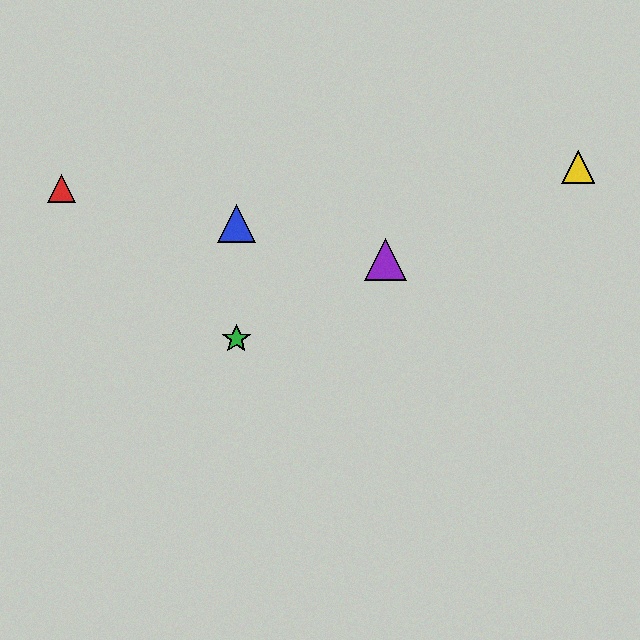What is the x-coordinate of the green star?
The green star is at x≈236.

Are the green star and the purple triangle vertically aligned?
No, the green star is at x≈236 and the purple triangle is at x≈385.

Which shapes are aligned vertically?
The blue triangle, the green star are aligned vertically.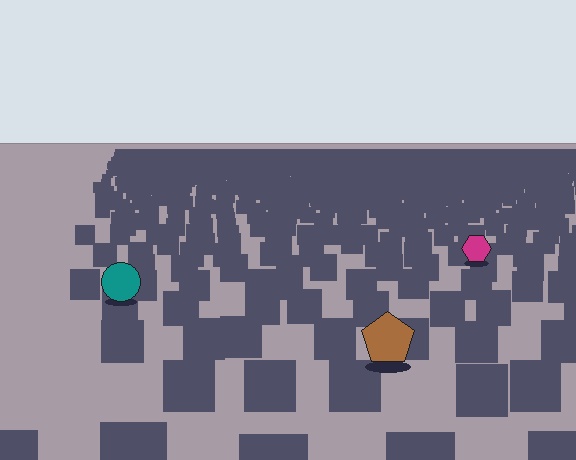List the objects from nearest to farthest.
From nearest to farthest: the brown pentagon, the teal circle, the magenta hexagon.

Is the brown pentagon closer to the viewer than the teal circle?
Yes. The brown pentagon is closer — you can tell from the texture gradient: the ground texture is coarser near it.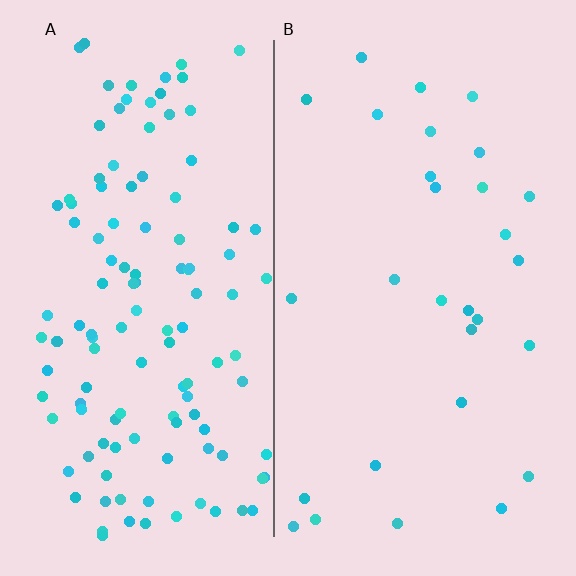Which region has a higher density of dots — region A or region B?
A (the left).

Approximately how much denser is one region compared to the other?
Approximately 4.2× — region A over region B.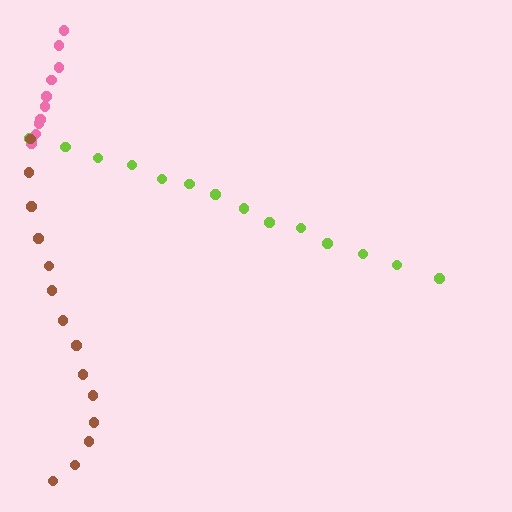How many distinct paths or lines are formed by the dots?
There are 3 distinct paths.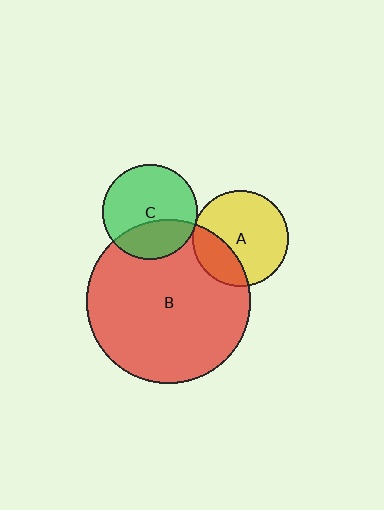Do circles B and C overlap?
Yes.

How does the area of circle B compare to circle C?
Approximately 3.0 times.